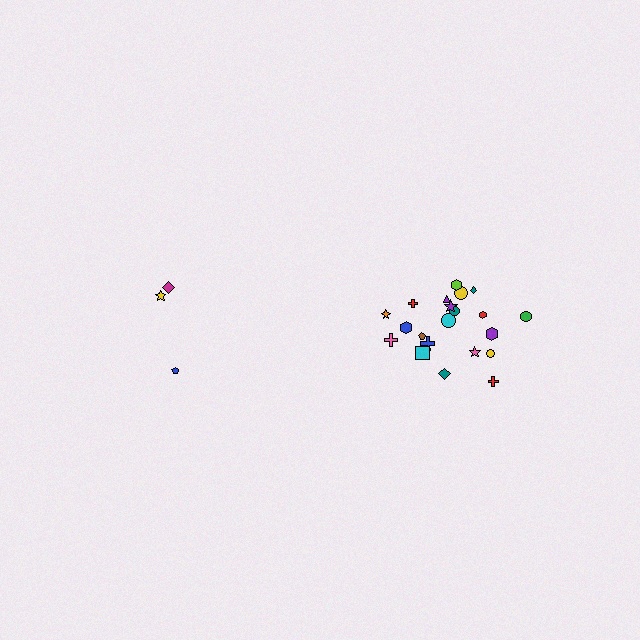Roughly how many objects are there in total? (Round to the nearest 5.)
Roughly 25 objects in total.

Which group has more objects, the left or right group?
The right group.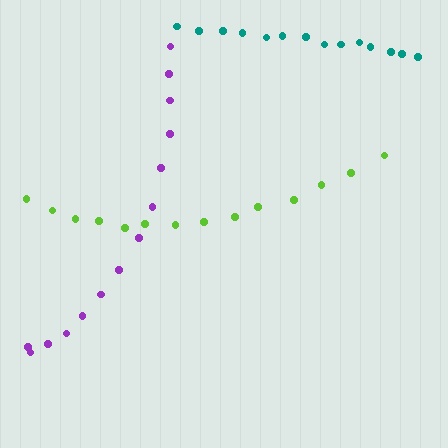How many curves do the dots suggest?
There are 3 distinct paths.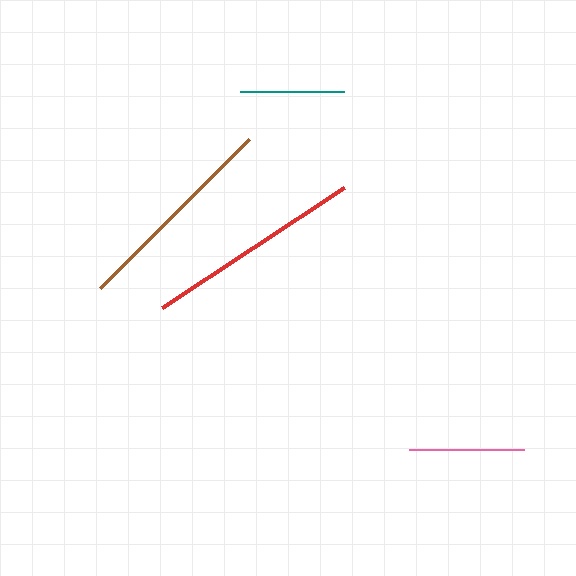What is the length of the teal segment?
The teal segment is approximately 104 pixels long.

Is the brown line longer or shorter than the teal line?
The brown line is longer than the teal line.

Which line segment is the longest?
The red line is the longest at approximately 218 pixels.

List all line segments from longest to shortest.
From longest to shortest: red, brown, pink, teal.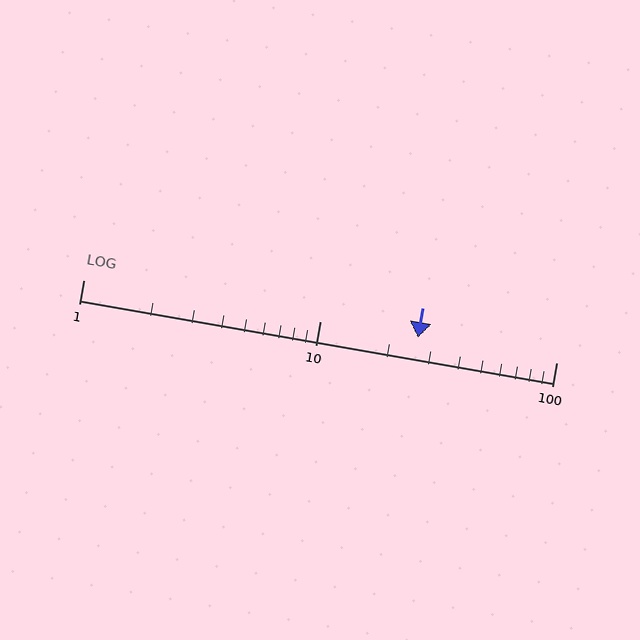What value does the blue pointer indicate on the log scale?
The pointer indicates approximately 26.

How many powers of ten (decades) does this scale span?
The scale spans 2 decades, from 1 to 100.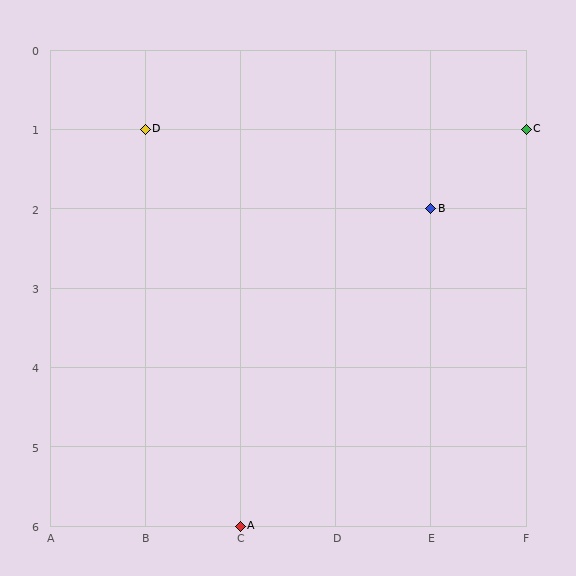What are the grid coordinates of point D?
Point D is at grid coordinates (B, 1).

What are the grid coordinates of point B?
Point B is at grid coordinates (E, 2).